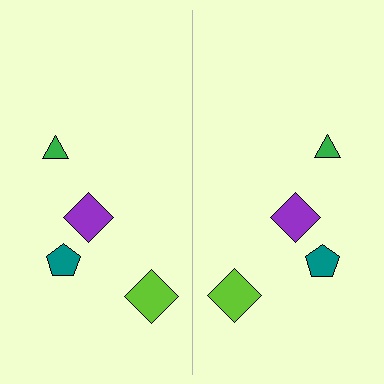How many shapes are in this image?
There are 8 shapes in this image.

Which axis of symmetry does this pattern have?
The pattern has a vertical axis of symmetry running through the center of the image.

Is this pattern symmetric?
Yes, this pattern has bilateral (reflection) symmetry.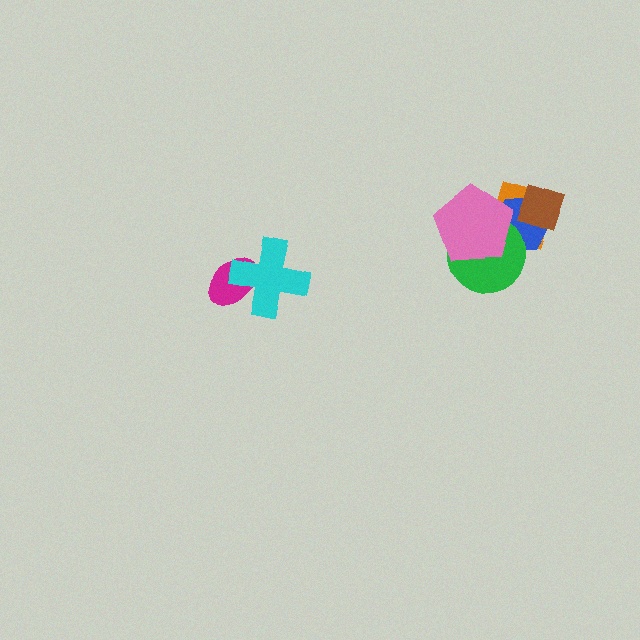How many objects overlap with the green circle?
3 objects overlap with the green circle.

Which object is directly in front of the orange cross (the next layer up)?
The blue hexagon is directly in front of the orange cross.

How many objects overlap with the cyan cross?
1 object overlaps with the cyan cross.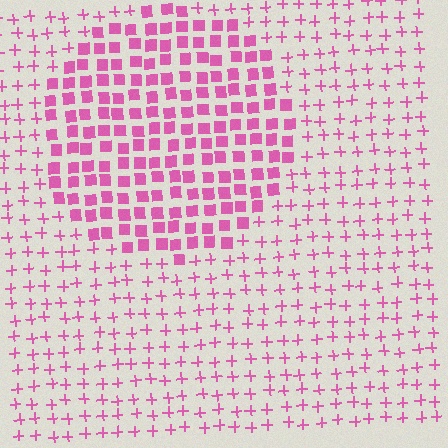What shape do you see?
I see a circle.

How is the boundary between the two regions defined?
The boundary is defined by a change in element shape: squares inside vs. plus signs outside. All elements share the same color and spacing.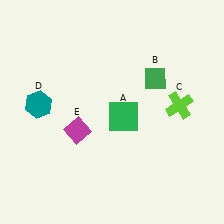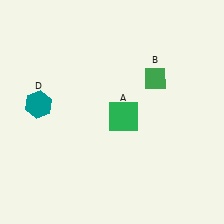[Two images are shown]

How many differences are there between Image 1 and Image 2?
There are 2 differences between the two images.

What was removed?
The magenta diamond (E), the lime cross (C) were removed in Image 2.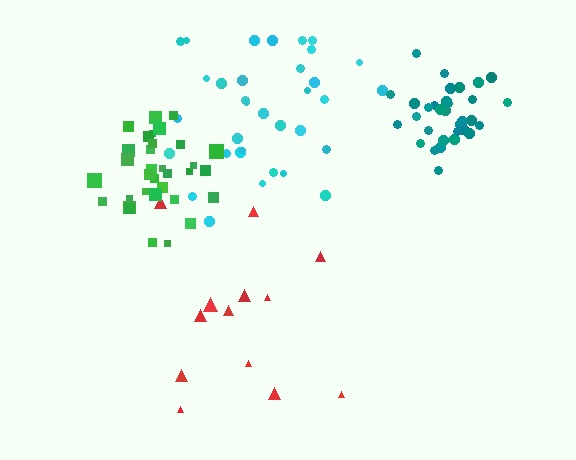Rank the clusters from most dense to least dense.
teal, green, cyan, red.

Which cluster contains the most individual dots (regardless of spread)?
Cyan (34).